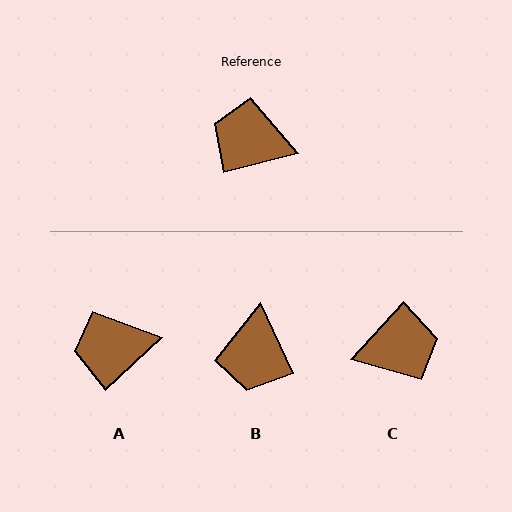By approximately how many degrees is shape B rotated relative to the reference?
Approximately 101 degrees counter-clockwise.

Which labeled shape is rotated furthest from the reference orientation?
C, about 146 degrees away.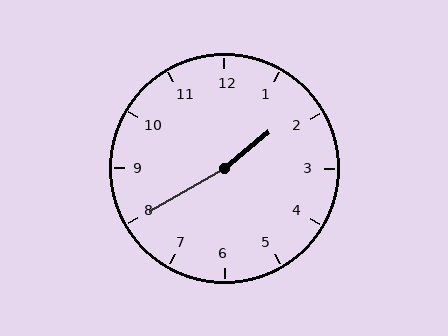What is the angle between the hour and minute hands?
Approximately 170 degrees.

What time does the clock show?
1:40.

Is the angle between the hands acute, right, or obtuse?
It is obtuse.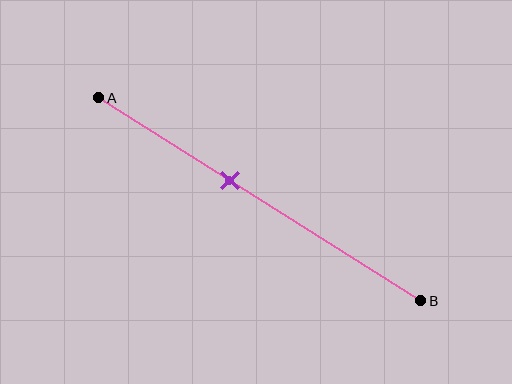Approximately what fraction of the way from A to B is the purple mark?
The purple mark is approximately 40% of the way from A to B.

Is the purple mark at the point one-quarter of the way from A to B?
No, the mark is at about 40% from A, not at the 25% one-quarter point.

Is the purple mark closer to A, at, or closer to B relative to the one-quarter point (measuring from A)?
The purple mark is closer to point B than the one-quarter point of segment AB.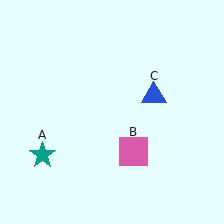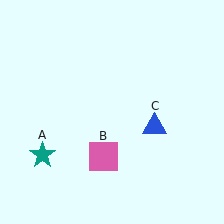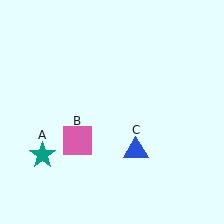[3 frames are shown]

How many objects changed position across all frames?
2 objects changed position: pink square (object B), blue triangle (object C).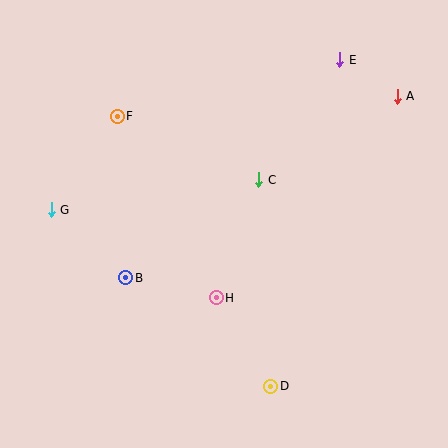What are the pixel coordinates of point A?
Point A is at (397, 96).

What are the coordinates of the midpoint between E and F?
The midpoint between E and F is at (228, 88).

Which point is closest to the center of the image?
Point C at (259, 180) is closest to the center.